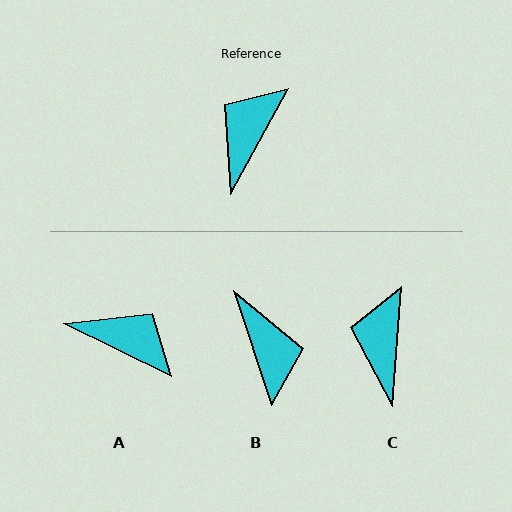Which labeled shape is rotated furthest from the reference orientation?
B, about 133 degrees away.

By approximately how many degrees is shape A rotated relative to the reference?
Approximately 87 degrees clockwise.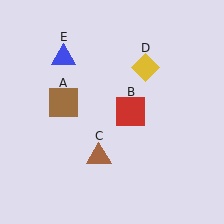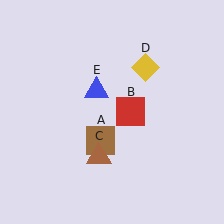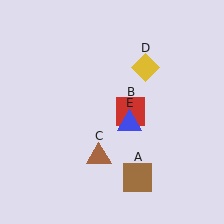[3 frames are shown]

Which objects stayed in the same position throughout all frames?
Red square (object B) and brown triangle (object C) and yellow diamond (object D) remained stationary.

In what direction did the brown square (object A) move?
The brown square (object A) moved down and to the right.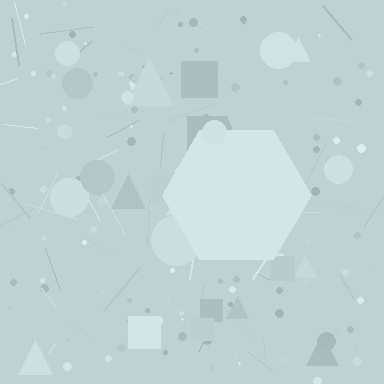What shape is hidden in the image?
A hexagon is hidden in the image.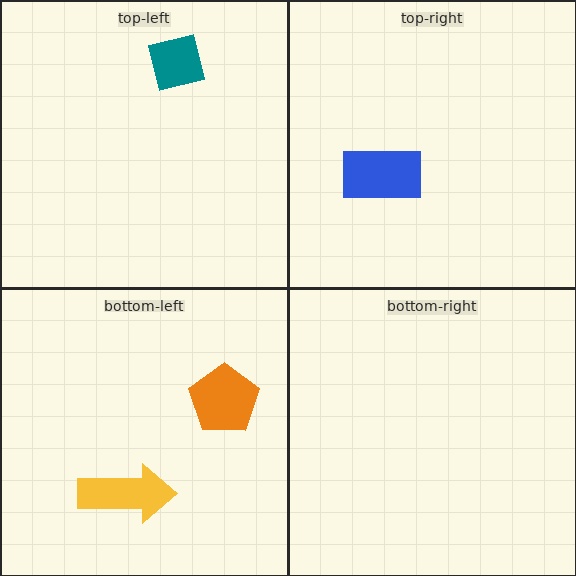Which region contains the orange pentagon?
The bottom-left region.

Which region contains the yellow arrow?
The bottom-left region.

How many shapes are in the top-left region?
1.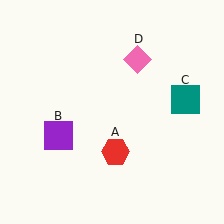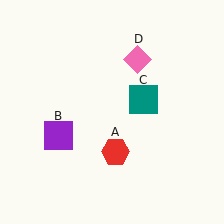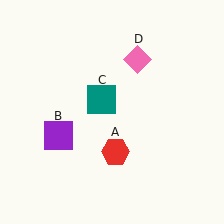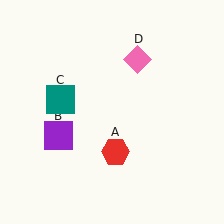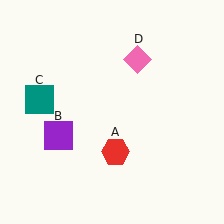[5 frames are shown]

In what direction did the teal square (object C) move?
The teal square (object C) moved left.